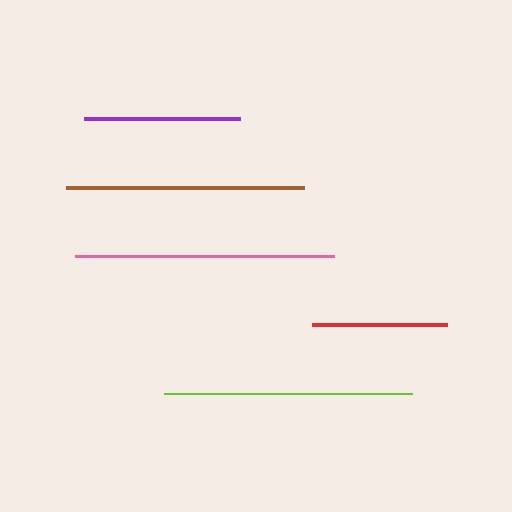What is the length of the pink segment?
The pink segment is approximately 258 pixels long.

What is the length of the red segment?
The red segment is approximately 135 pixels long.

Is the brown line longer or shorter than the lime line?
The lime line is longer than the brown line.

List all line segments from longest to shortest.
From longest to shortest: pink, lime, brown, purple, red.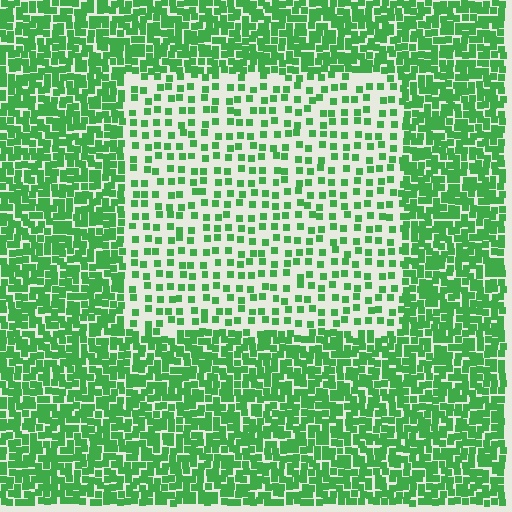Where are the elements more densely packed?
The elements are more densely packed outside the rectangle boundary.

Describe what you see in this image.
The image contains small green elements arranged at two different densities. A rectangle-shaped region is visible where the elements are less densely packed than the surrounding area.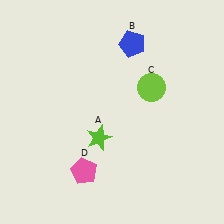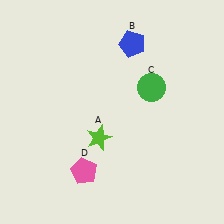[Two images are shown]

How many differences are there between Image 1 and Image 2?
There is 1 difference between the two images.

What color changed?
The circle (C) changed from lime in Image 1 to green in Image 2.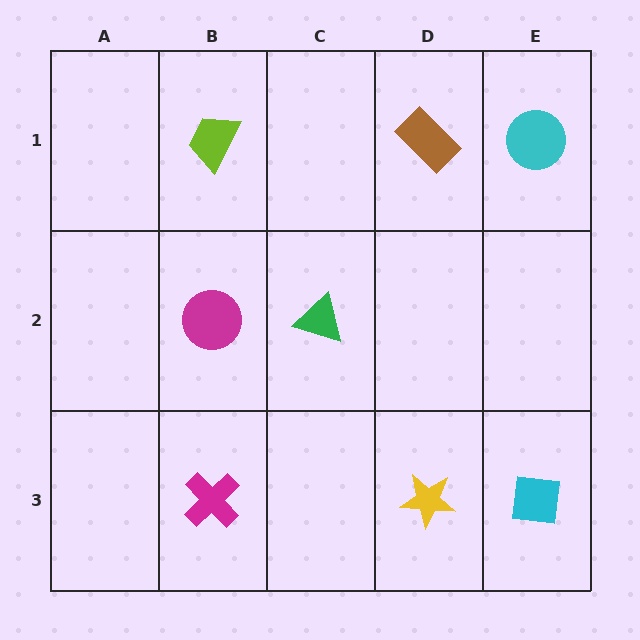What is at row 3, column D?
A yellow star.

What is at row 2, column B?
A magenta circle.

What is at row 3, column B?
A magenta cross.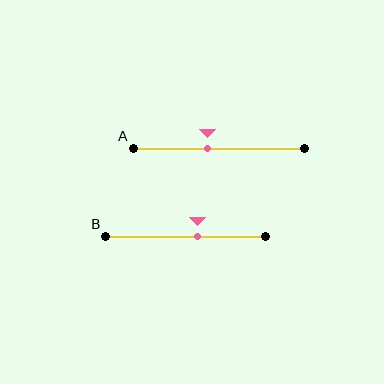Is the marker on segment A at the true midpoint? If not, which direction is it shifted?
No, the marker on segment A is shifted to the left by about 7% of the segment length.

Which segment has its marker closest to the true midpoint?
Segment A has its marker closest to the true midpoint.